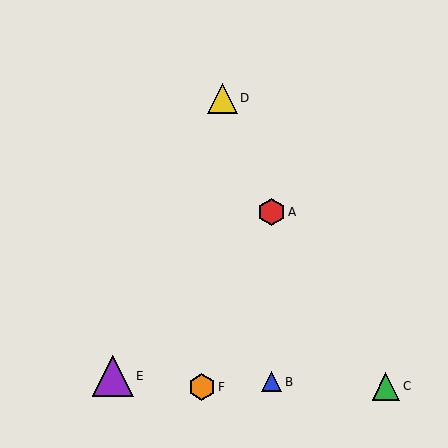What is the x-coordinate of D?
Object D is at x≈222.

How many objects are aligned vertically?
2 objects (A, B) are aligned vertically.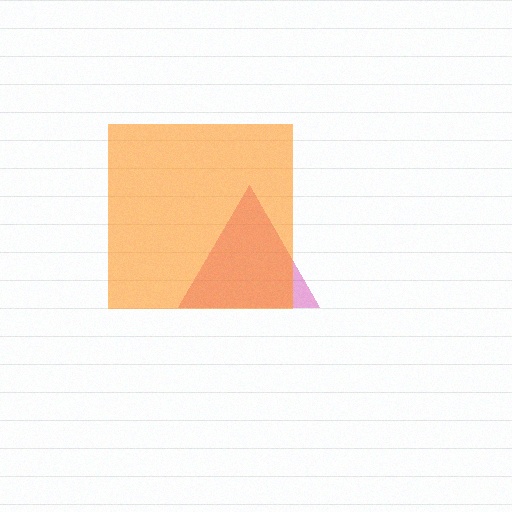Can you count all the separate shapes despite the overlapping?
Yes, there are 2 separate shapes.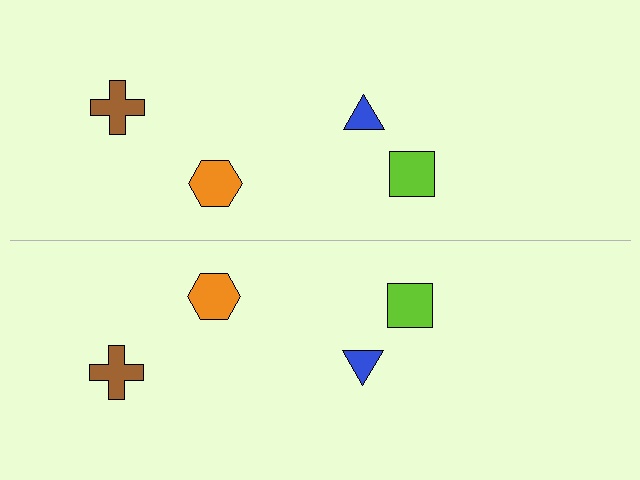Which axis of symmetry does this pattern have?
The pattern has a horizontal axis of symmetry running through the center of the image.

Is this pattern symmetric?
Yes, this pattern has bilateral (reflection) symmetry.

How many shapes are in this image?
There are 8 shapes in this image.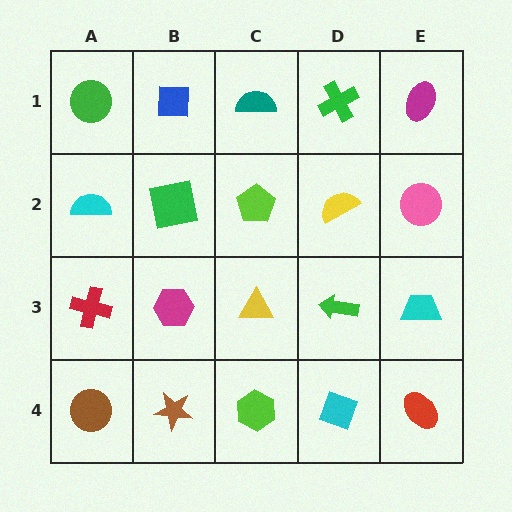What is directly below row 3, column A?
A brown circle.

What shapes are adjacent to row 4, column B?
A magenta hexagon (row 3, column B), a brown circle (row 4, column A), a lime hexagon (row 4, column C).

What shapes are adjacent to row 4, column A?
A red cross (row 3, column A), a brown star (row 4, column B).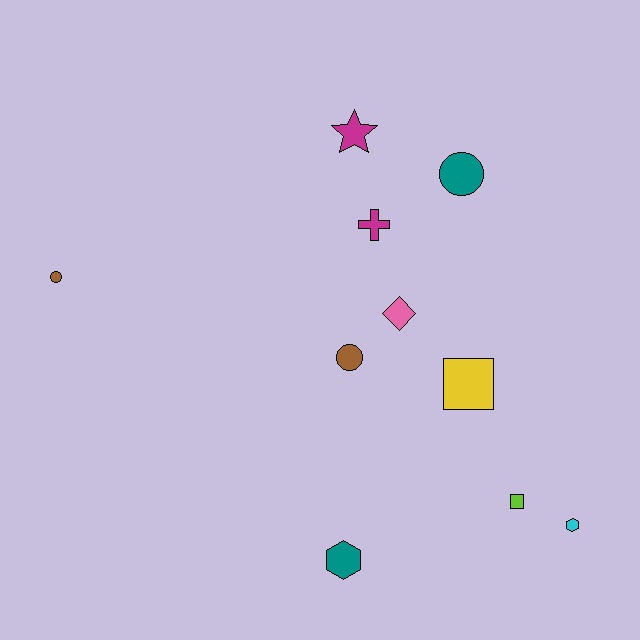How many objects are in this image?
There are 10 objects.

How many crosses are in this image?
There is 1 cross.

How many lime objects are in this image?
There is 1 lime object.